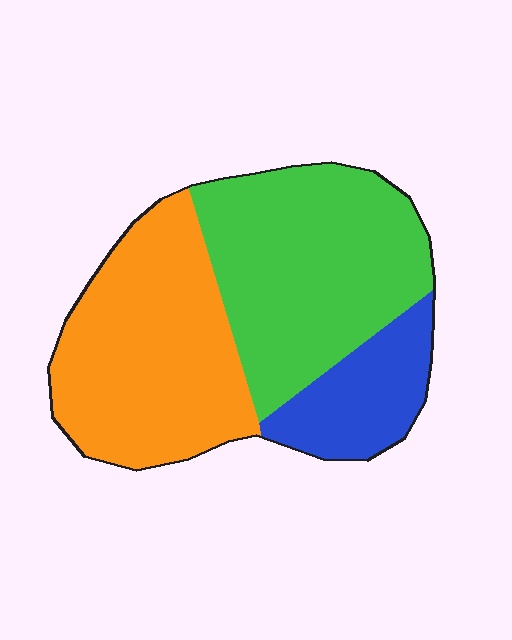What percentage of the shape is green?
Green covers about 45% of the shape.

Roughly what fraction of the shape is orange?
Orange takes up about two fifths (2/5) of the shape.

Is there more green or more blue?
Green.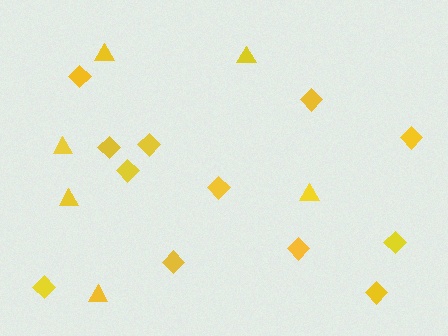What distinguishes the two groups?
There are 2 groups: one group of diamonds (12) and one group of triangles (6).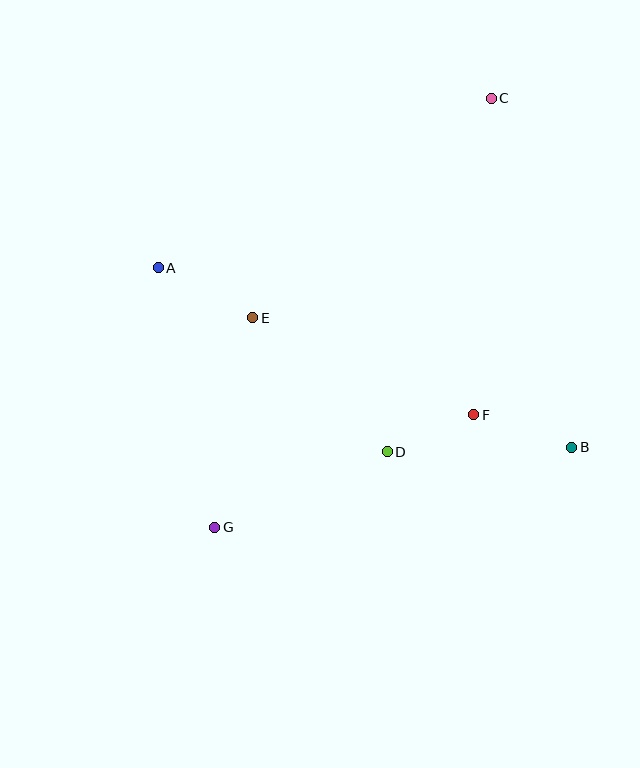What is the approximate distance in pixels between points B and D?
The distance between B and D is approximately 184 pixels.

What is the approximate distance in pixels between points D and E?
The distance between D and E is approximately 190 pixels.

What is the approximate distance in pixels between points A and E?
The distance between A and E is approximately 106 pixels.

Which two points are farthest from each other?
Points C and G are farthest from each other.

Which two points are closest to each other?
Points D and F are closest to each other.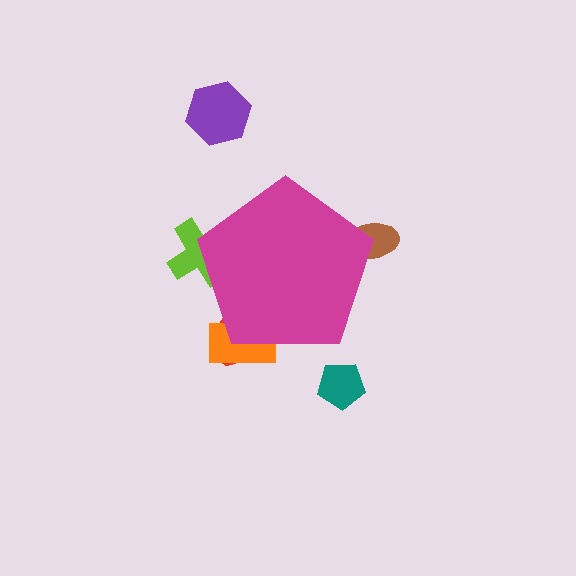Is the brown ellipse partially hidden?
Yes, the brown ellipse is partially hidden behind the magenta pentagon.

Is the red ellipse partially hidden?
Yes, the red ellipse is partially hidden behind the magenta pentagon.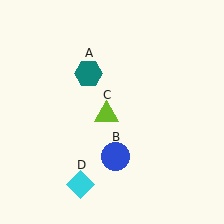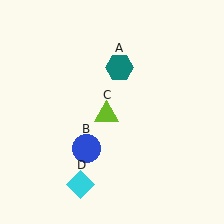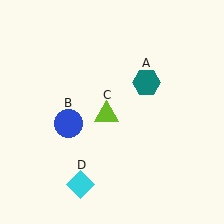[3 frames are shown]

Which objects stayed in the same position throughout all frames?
Lime triangle (object C) and cyan diamond (object D) remained stationary.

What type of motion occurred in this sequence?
The teal hexagon (object A), blue circle (object B) rotated clockwise around the center of the scene.